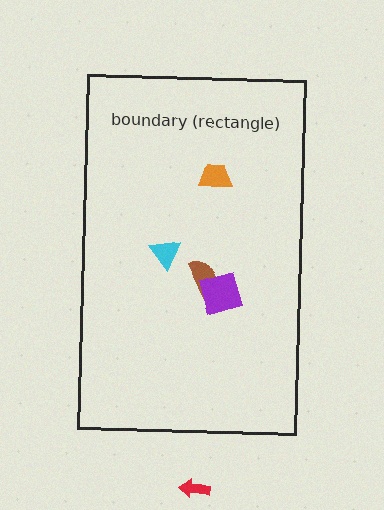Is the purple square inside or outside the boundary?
Inside.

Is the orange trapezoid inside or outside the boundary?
Inside.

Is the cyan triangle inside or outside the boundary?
Inside.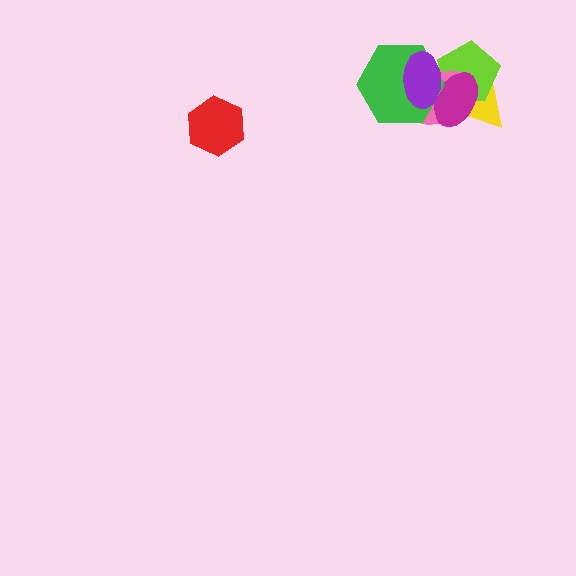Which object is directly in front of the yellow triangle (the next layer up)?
The lime pentagon is directly in front of the yellow triangle.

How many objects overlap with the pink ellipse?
5 objects overlap with the pink ellipse.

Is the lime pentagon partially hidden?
Yes, it is partially covered by another shape.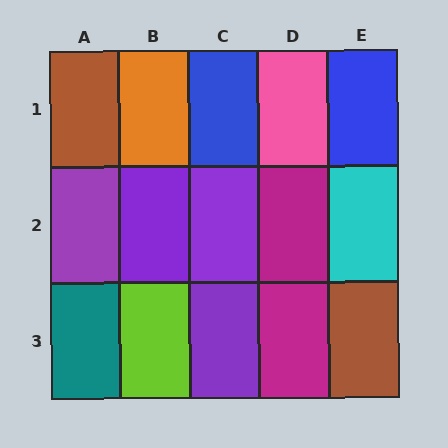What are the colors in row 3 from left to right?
Teal, lime, purple, magenta, brown.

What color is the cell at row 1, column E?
Blue.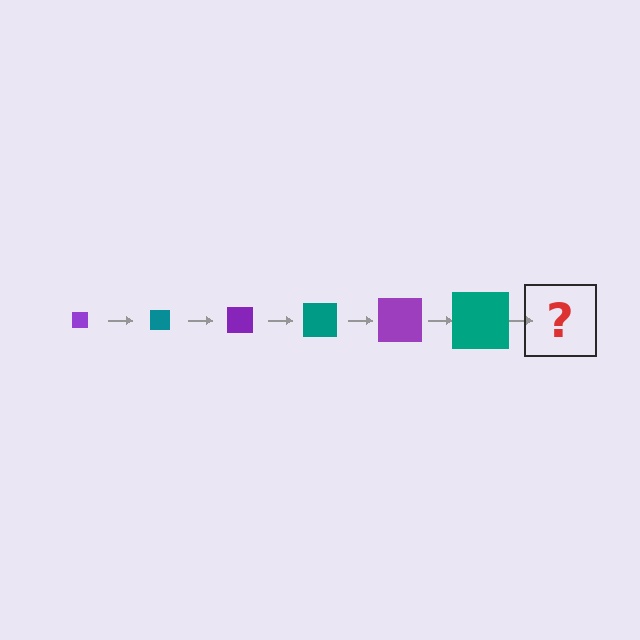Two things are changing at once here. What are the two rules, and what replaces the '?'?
The two rules are that the square grows larger each step and the color cycles through purple and teal. The '?' should be a purple square, larger than the previous one.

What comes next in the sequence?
The next element should be a purple square, larger than the previous one.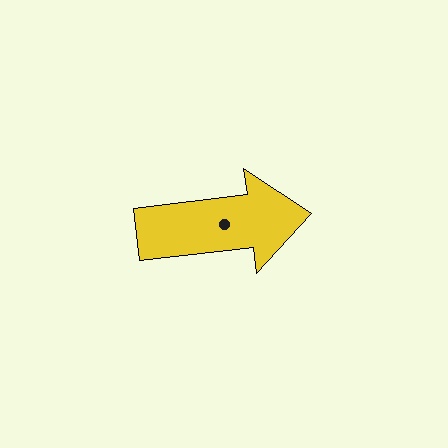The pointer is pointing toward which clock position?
Roughly 3 o'clock.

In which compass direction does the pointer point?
East.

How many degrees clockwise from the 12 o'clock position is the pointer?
Approximately 83 degrees.